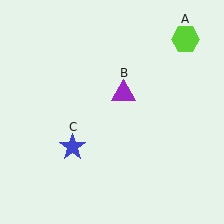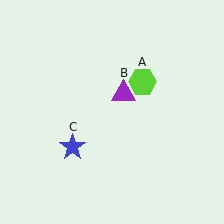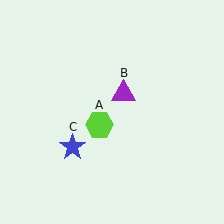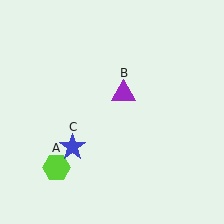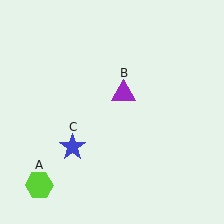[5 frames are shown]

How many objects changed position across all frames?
1 object changed position: lime hexagon (object A).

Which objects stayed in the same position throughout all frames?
Purple triangle (object B) and blue star (object C) remained stationary.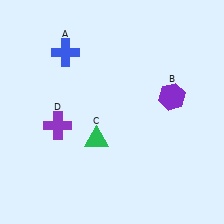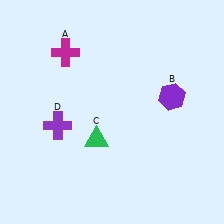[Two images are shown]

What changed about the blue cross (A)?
In Image 1, A is blue. In Image 2, it changed to magenta.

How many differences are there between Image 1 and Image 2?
There is 1 difference between the two images.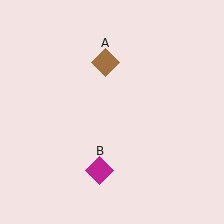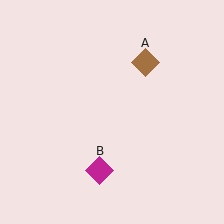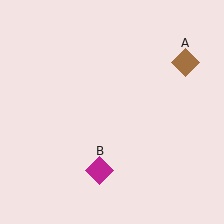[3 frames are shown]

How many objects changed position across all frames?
1 object changed position: brown diamond (object A).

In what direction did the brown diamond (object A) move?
The brown diamond (object A) moved right.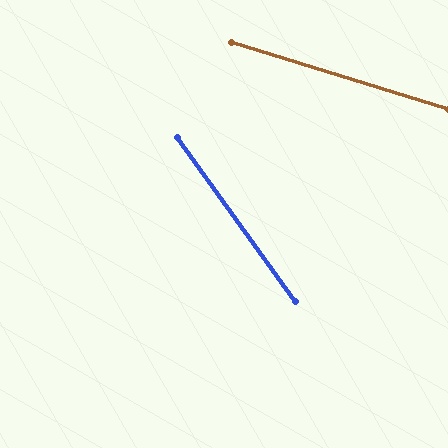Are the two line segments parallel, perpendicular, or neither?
Neither parallel nor perpendicular — they differ by about 37°.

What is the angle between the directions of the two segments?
Approximately 37 degrees.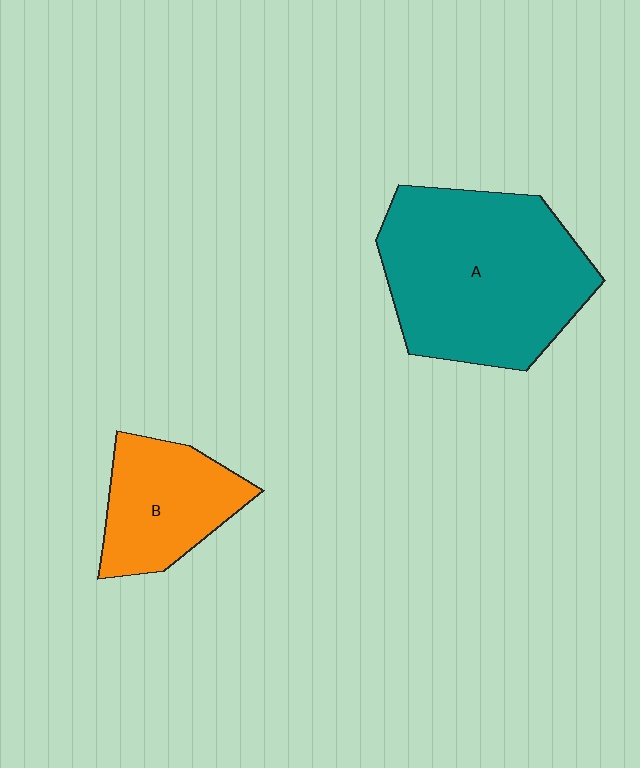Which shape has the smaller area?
Shape B (orange).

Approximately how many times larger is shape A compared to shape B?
Approximately 2.1 times.